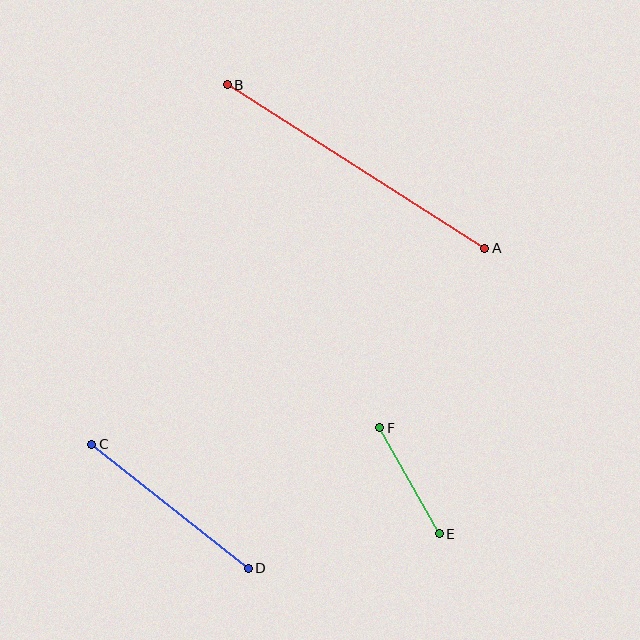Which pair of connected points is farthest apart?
Points A and B are farthest apart.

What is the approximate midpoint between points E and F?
The midpoint is at approximately (409, 481) pixels.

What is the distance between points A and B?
The distance is approximately 305 pixels.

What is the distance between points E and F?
The distance is approximately 121 pixels.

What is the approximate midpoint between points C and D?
The midpoint is at approximately (170, 506) pixels.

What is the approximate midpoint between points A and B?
The midpoint is at approximately (356, 167) pixels.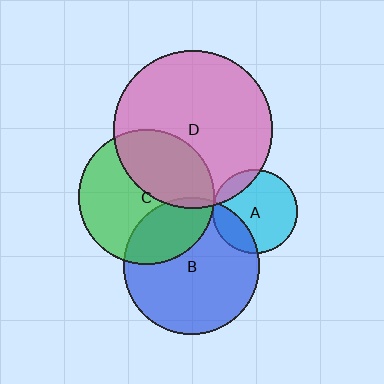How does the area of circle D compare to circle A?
Approximately 3.5 times.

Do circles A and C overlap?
Yes.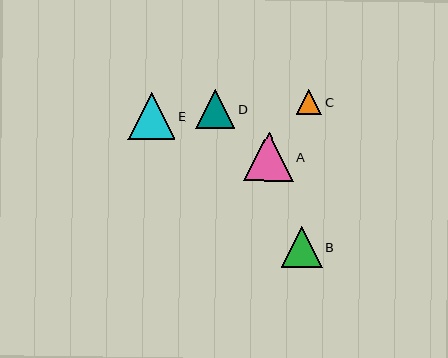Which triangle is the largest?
Triangle A is the largest with a size of approximately 49 pixels.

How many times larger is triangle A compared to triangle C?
Triangle A is approximately 1.9 times the size of triangle C.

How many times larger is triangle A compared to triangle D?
Triangle A is approximately 1.3 times the size of triangle D.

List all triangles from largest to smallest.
From largest to smallest: A, E, B, D, C.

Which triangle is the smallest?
Triangle C is the smallest with a size of approximately 25 pixels.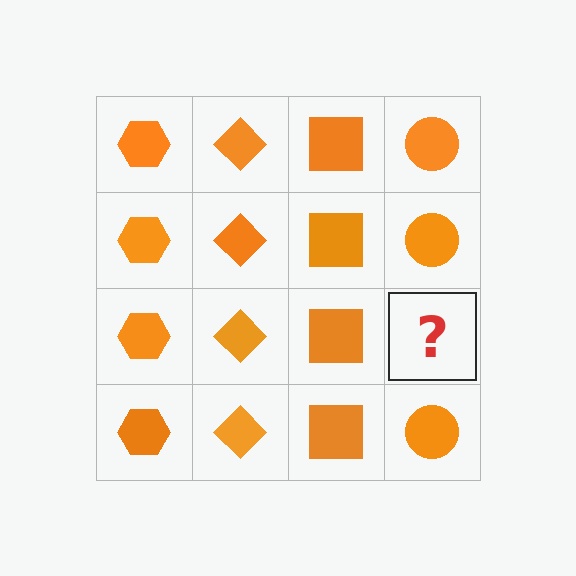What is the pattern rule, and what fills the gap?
The rule is that each column has a consistent shape. The gap should be filled with an orange circle.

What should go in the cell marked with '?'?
The missing cell should contain an orange circle.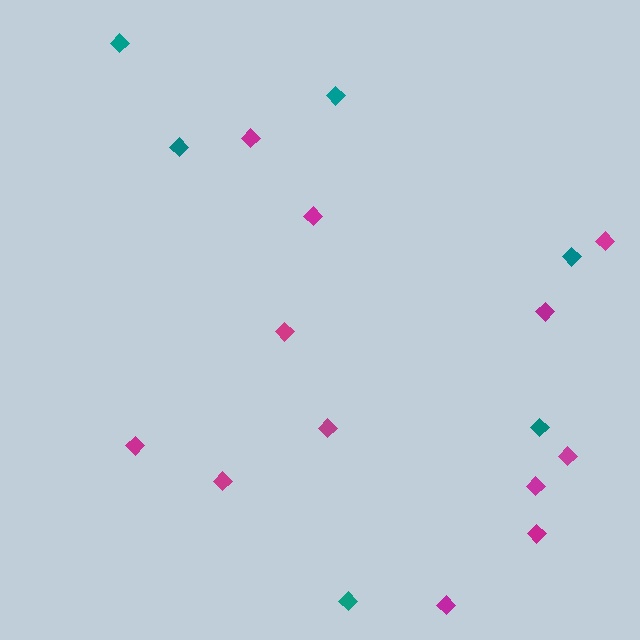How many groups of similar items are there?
There are 2 groups: one group of teal diamonds (6) and one group of magenta diamonds (12).